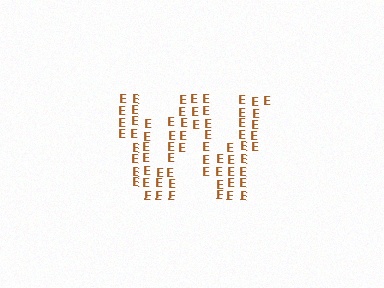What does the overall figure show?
The overall figure shows the letter W.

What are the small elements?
The small elements are letter E's.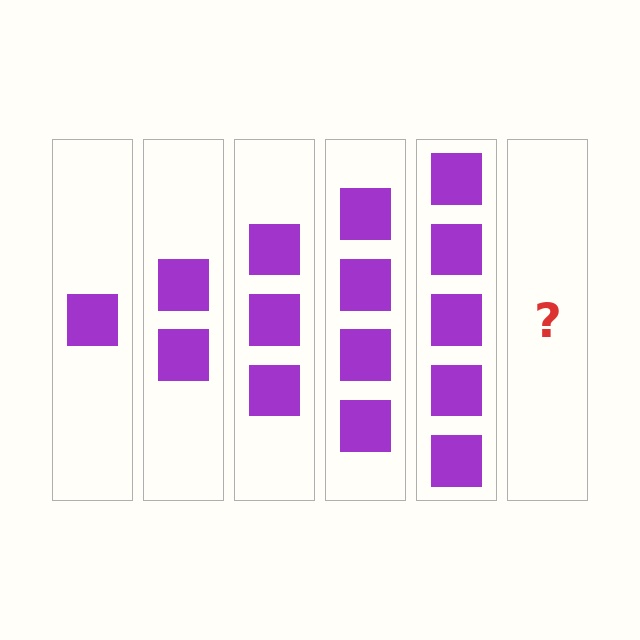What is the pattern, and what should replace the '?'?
The pattern is that each step adds one more square. The '?' should be 6 squares.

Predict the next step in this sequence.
The next step is 6 squares.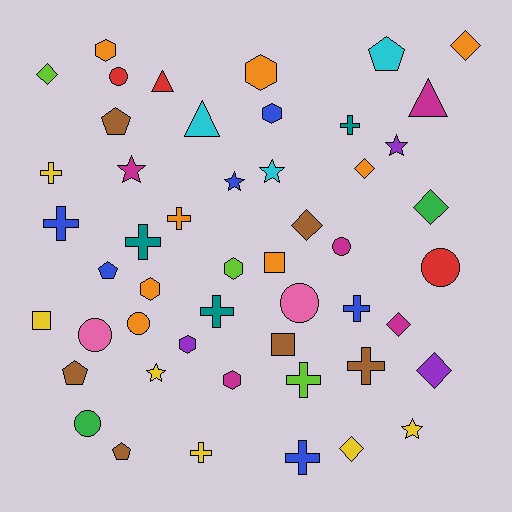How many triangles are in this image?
There are 3 triangles.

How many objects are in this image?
There are 50 objects.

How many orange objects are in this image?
There are 8 orange objects.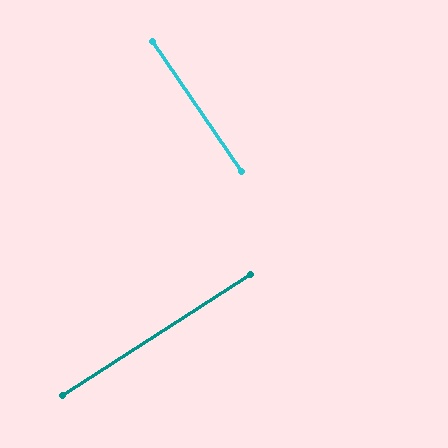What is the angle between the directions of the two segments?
Approximately 88 degrees.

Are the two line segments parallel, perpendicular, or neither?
Perpendicular — they meet at approximately 88°.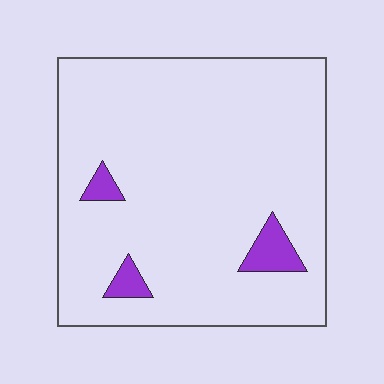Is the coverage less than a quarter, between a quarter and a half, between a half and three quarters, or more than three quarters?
Less than a quarter.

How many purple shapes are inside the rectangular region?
3.